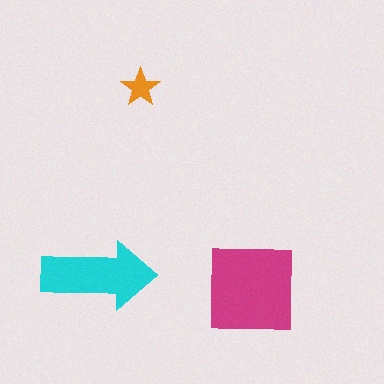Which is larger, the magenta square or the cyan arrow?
The magenta square.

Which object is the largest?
The magenta square.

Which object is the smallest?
The orange star.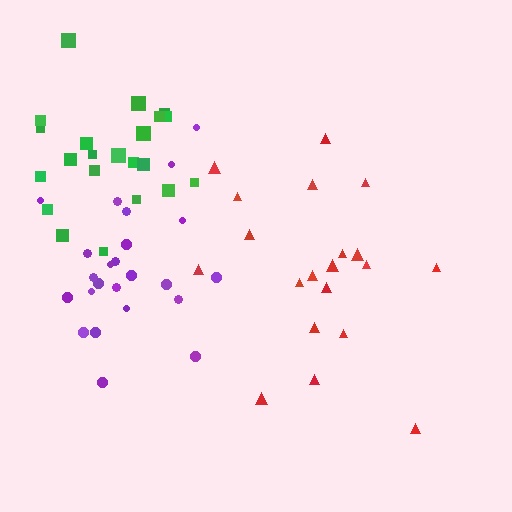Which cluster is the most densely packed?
Green.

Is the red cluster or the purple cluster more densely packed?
Purple.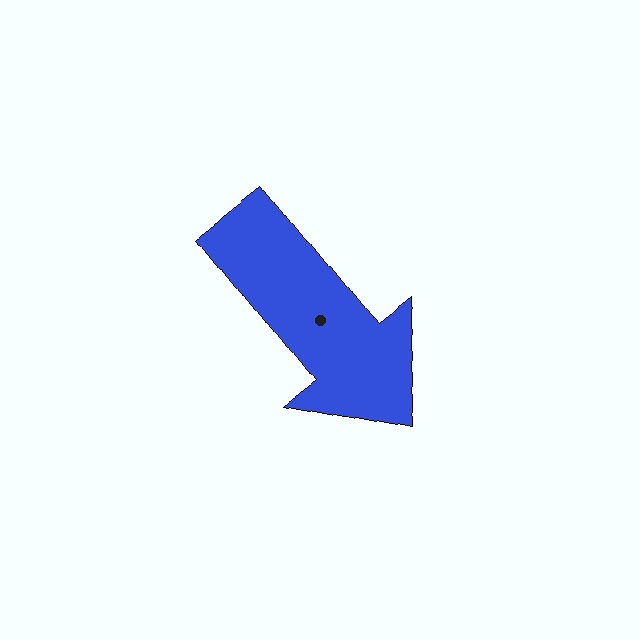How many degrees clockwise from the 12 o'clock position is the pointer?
Approximately 142 degrees.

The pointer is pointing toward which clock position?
Roughly 5 o'clock.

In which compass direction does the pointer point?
Southeast.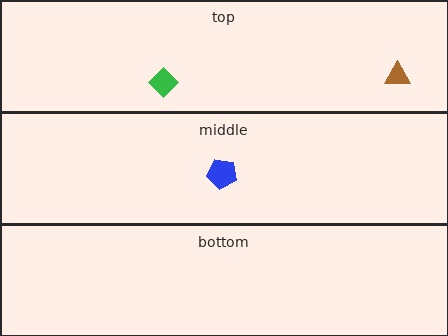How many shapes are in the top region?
2.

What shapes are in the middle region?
The blue pentagon.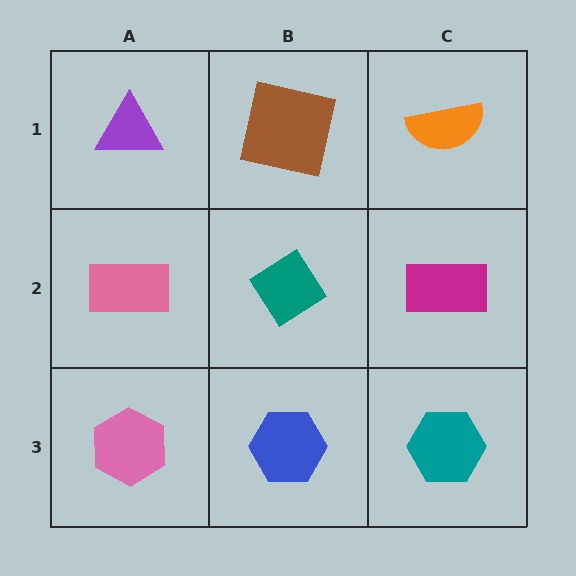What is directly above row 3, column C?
A magenta rectangle.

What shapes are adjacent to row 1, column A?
A pink rectangle (row 2, column A), a brown square (row 1, column B).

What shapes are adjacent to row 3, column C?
A magenta rectangle (row 2, column C), a blue hexagon (row 3, column B).